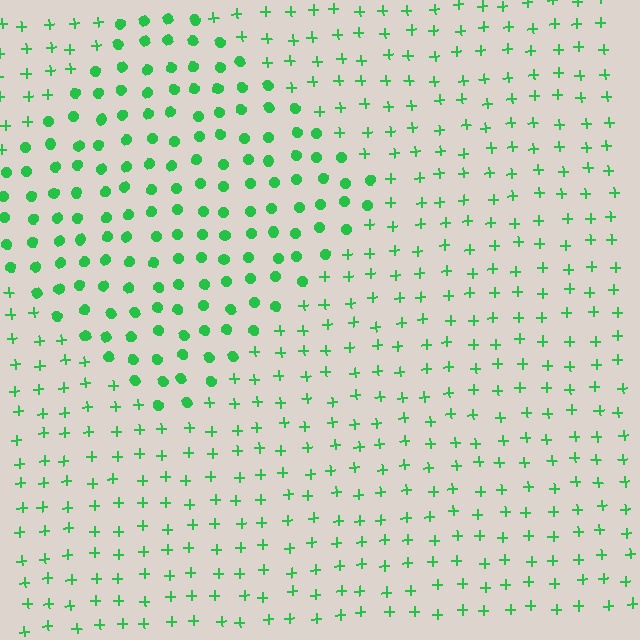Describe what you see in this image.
The image is filled with small green elements arranged in a uniform grid. A diamond-shaped region contains circles, while the surrounding area contains plus signs. The boundary is defined purely by the change in element shape.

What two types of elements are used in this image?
The image uses circles inside the diamond region and plus signs outside it.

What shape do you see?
I see a diamond.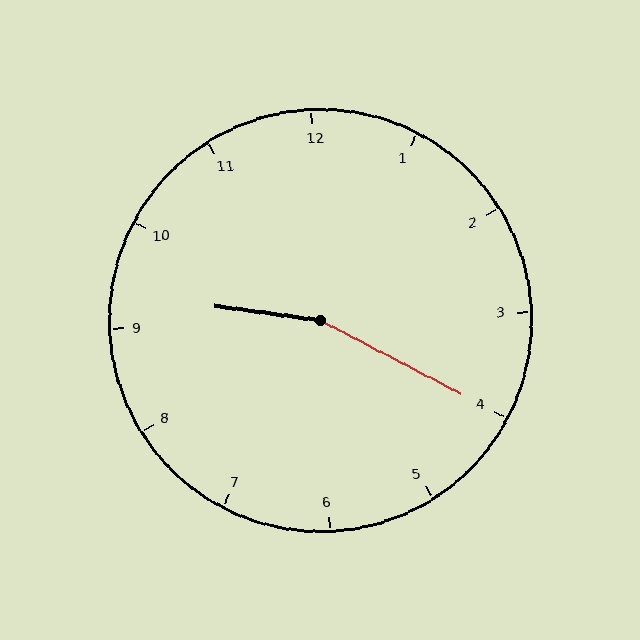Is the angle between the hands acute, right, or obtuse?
It is obtuse.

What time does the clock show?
9:20.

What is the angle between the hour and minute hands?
Approximately 160 degrees.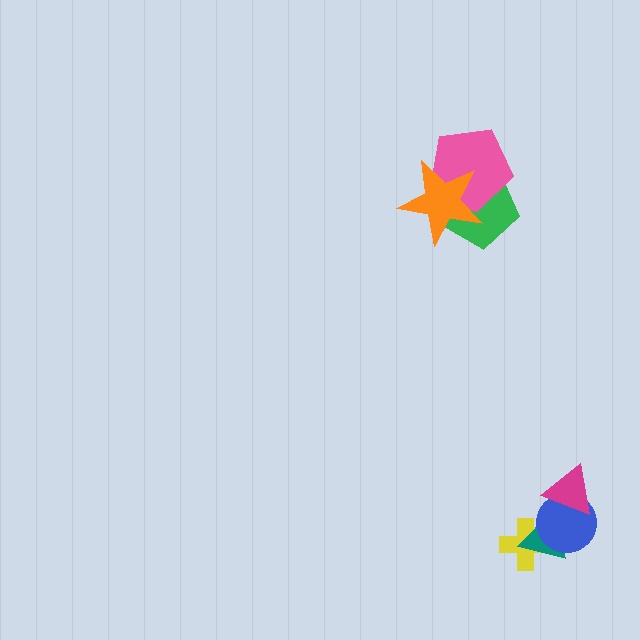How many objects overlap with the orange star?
2 objects overlap with the orange star.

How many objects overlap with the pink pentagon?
2 objects overlap with the pink pentagon.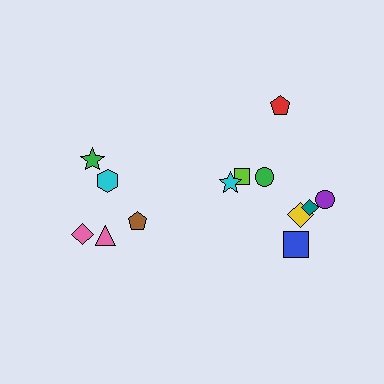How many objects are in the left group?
There are 5 objects.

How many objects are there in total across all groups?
There are 13 objects.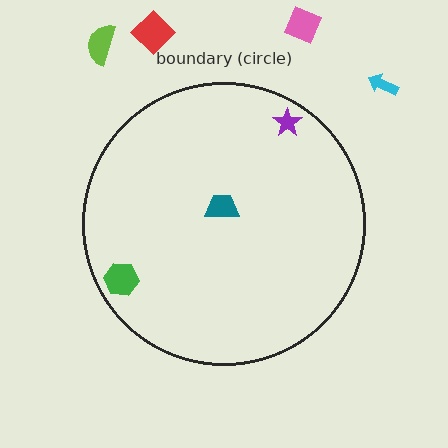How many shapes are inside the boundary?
3 inside, 4 outside.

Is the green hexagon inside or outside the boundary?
Inside.